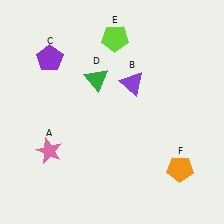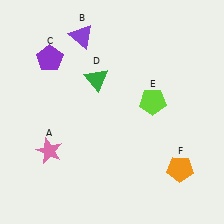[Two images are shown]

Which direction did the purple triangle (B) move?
The purple triangle (B) moved left.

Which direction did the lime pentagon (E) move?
The lime pentagon (E) moved down.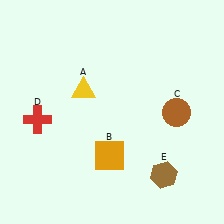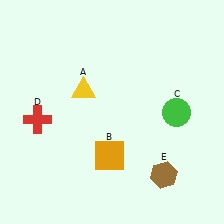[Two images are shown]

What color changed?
The circle (C) changed from brown in Image 1 to green in Image 2.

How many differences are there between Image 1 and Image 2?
There is 1 difference between the two images.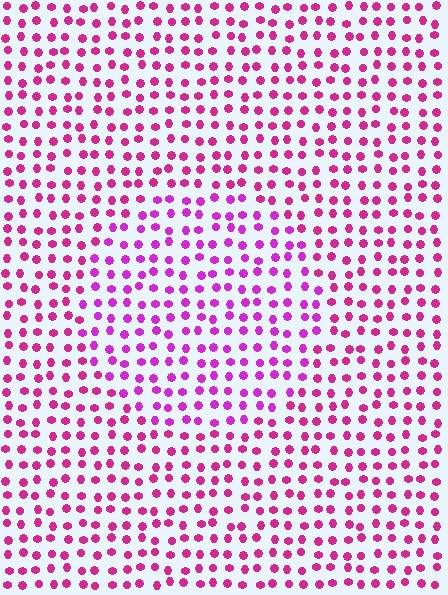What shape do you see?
I see a circle.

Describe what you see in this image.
The image is filled with small magenta elements in a uniform arrangement. A circle-shaped region is visible where the elements are tinted to a slightly different hue, forming a subtle color boundary.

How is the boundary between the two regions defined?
The boundary is defined purely by a slight shift in hue (about 24 degrees). Spacing, size, and orientation are identical on both sides.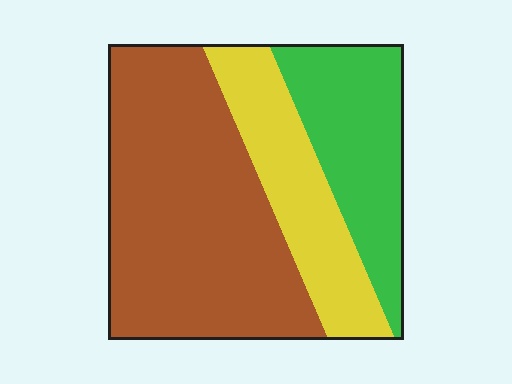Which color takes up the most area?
Brown, at roughly 55%.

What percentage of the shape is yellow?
Yellow covers about 25% of the shape.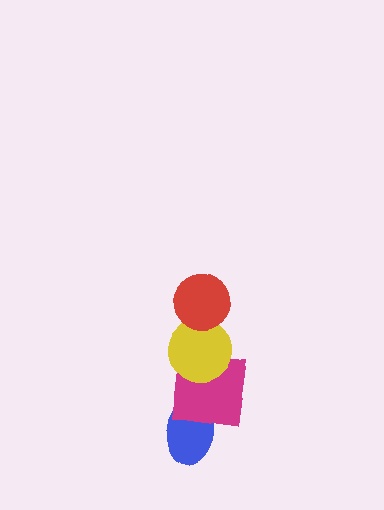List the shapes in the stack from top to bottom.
From top to bottom: the red circle, the yellow circle, the magenta square, the blue ellipse.